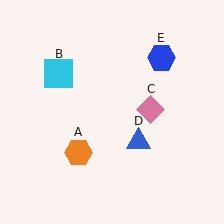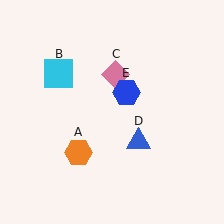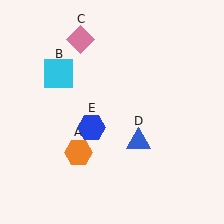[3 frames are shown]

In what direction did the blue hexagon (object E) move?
The blue hexagon (object E) moved down and to the left.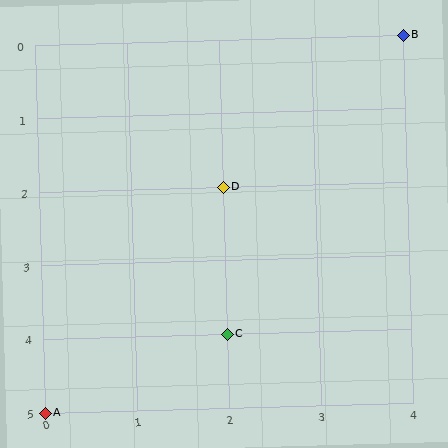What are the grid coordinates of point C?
Point C is at grid coordinates (2, 4).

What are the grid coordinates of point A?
Point A is at grid coordinates (0, 5).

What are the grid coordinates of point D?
Point D is at grid coordinates (2, 2).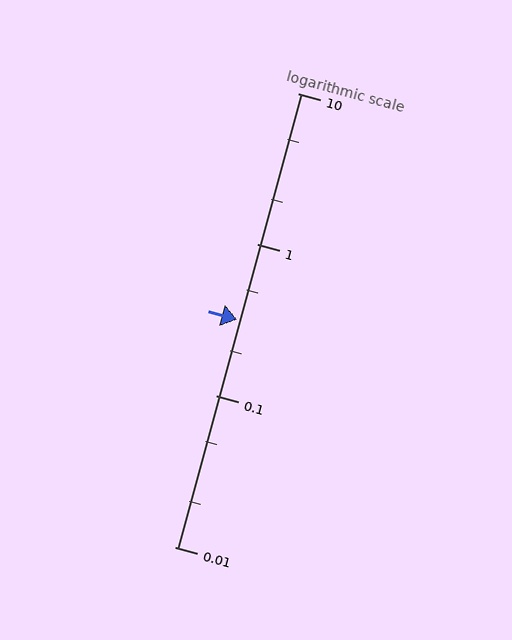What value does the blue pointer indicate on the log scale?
The pointer indicates approximately 0.32.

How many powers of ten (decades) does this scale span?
The scale spans 3 decades, from 0.01 to 10.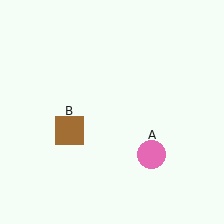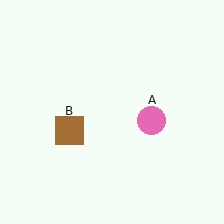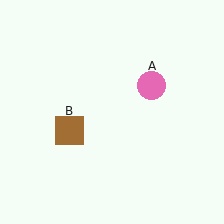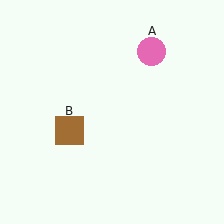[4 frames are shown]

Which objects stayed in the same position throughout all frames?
Brown square (object B) remained stationary.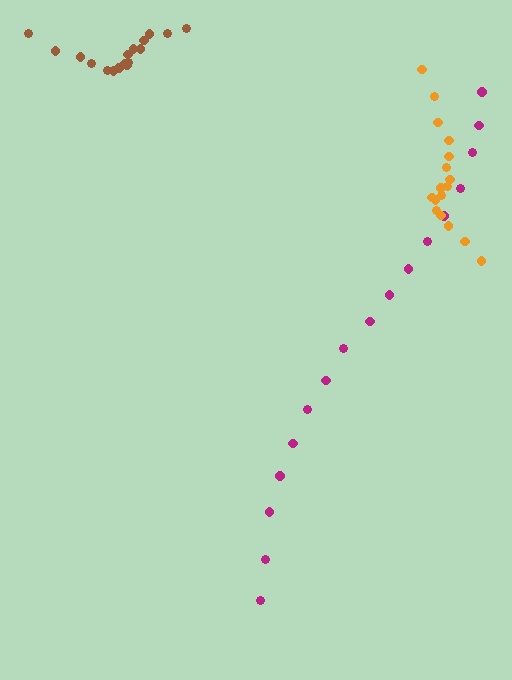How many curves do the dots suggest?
There are 3 distinct paths.